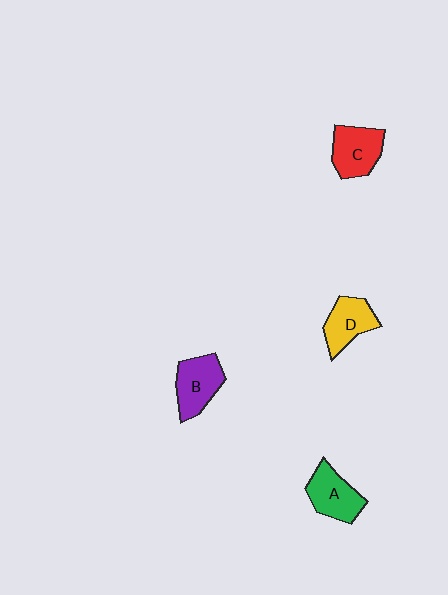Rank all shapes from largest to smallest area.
From largest to smallest: B (purple), C (red), A (green), D (yellow).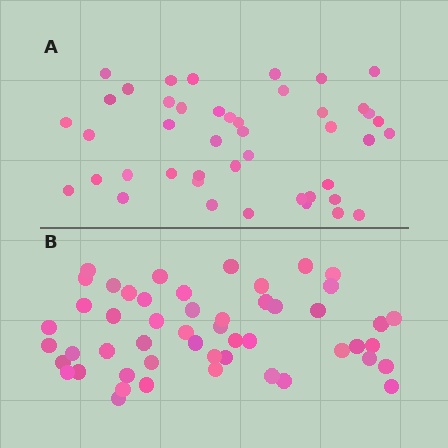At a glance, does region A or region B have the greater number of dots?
Region B (the bottom region) has more dots.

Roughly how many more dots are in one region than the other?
Region B has roughly 8 or so more dots than region A.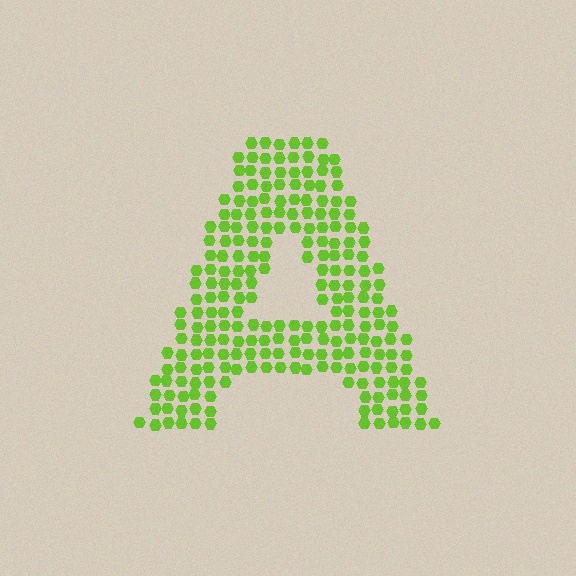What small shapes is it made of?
It is made of small hexagons.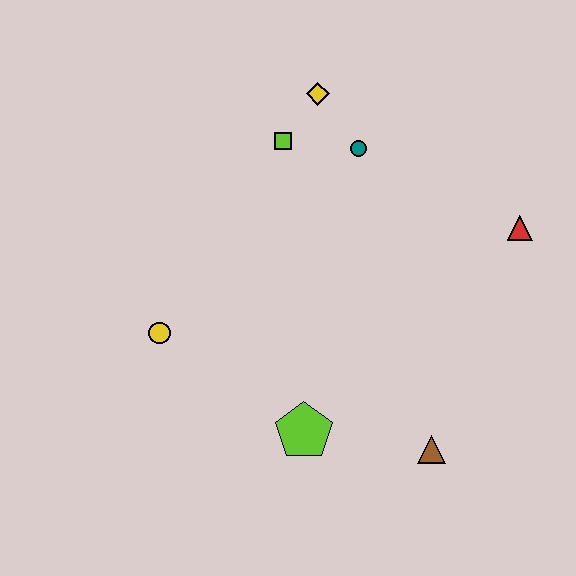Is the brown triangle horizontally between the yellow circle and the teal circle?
No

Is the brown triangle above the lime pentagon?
No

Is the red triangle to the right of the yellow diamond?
Yes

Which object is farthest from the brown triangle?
The yellow diamond is farthest from the brown triangle.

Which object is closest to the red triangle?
The teal circle is closest to the red triangle.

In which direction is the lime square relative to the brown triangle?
The lime square is above the brown triangle.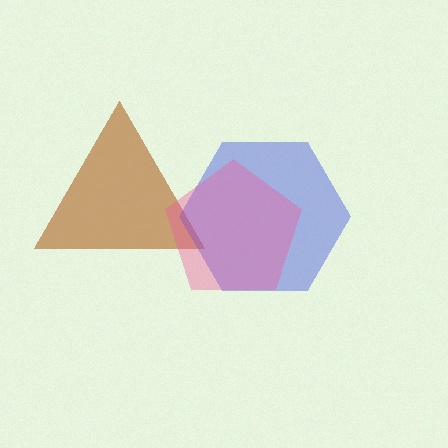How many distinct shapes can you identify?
There are 3 distinct shapes: a brown triangle, a blue hexagon, a pink pentagon.